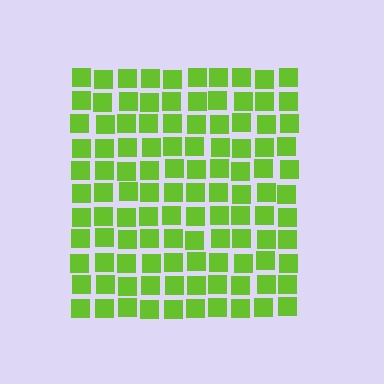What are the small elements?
The small elements are squares.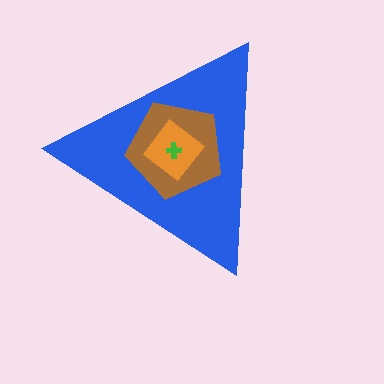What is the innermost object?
The green cross.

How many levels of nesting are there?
4.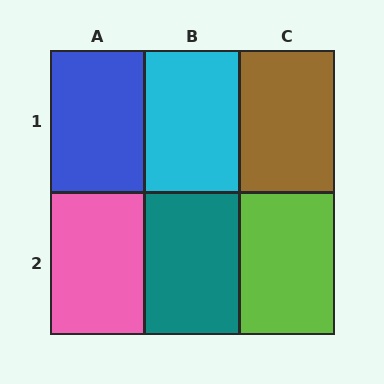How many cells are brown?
1 cell is brown.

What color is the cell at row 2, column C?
Lime.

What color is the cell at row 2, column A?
Pink.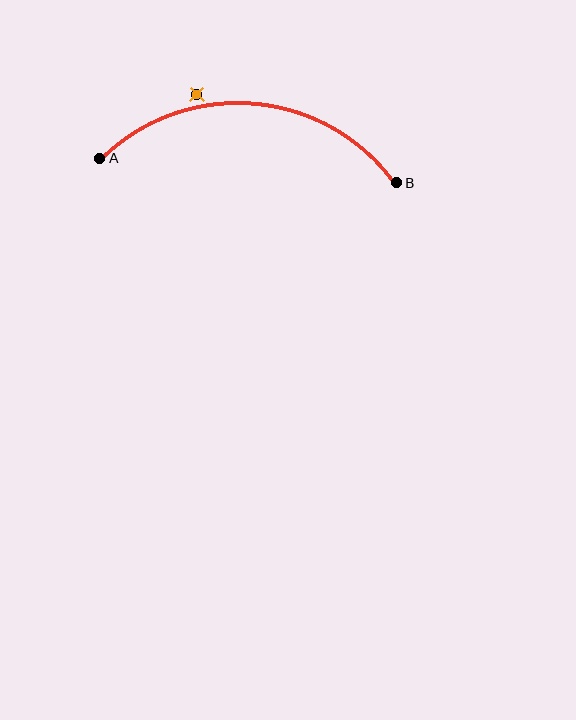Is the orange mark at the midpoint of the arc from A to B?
No — the orange mark does not lie on the arc at all. It sits slightly outside the curve.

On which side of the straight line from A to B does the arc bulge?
The arc bulges above the straight line connecting A and B.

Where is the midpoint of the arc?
The arc midpoint is the point on the curve farthest from the straight line joining A and B. It sits above that line.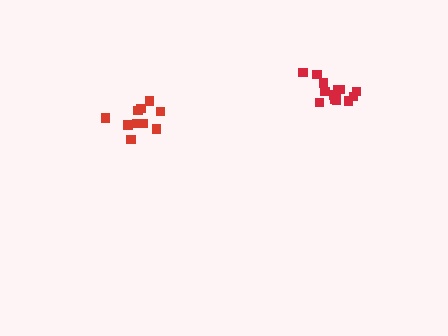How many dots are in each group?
Group 1: 10 dots, Group 2: 14 dots (24 total).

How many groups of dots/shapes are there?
There are 2 groups.